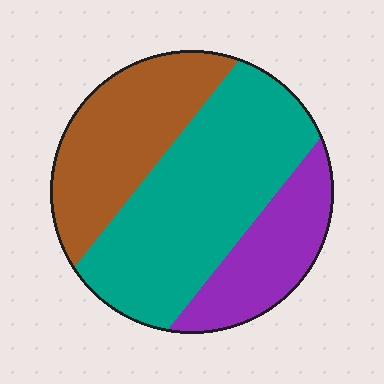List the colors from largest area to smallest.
From largest to smallest: teal, brown, purple.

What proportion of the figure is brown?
Brown takes up about one third (1/3) of the figure.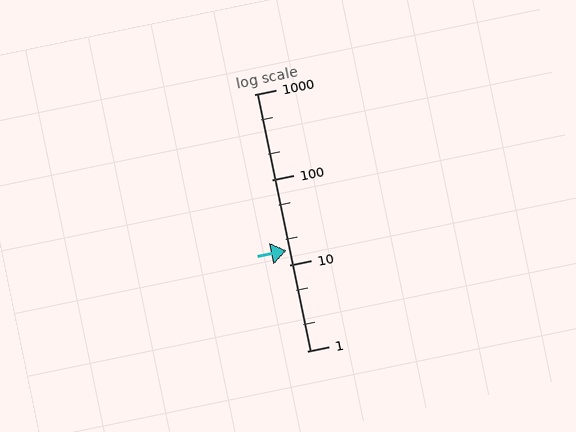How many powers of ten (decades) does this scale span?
The scale spans 3 decades, from 1 to 1000.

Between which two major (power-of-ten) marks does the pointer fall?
The pointer is between 10 and 100.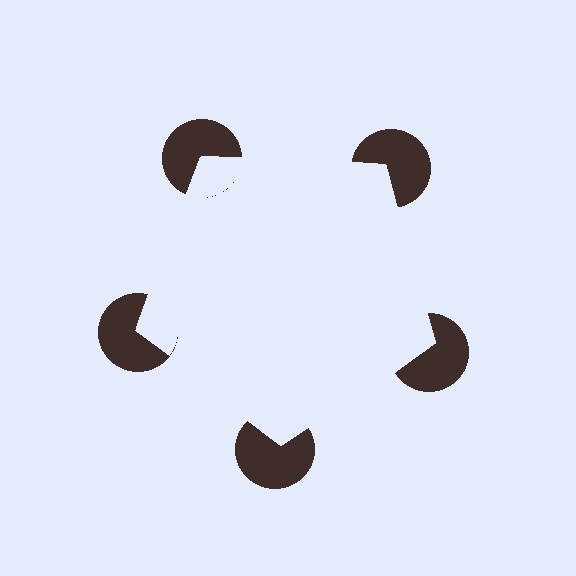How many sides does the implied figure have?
5 sides.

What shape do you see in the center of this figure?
An illusory pentagon — its edges are inferred from the aligned wedge cuts in the pac-man discs, not physically drawn.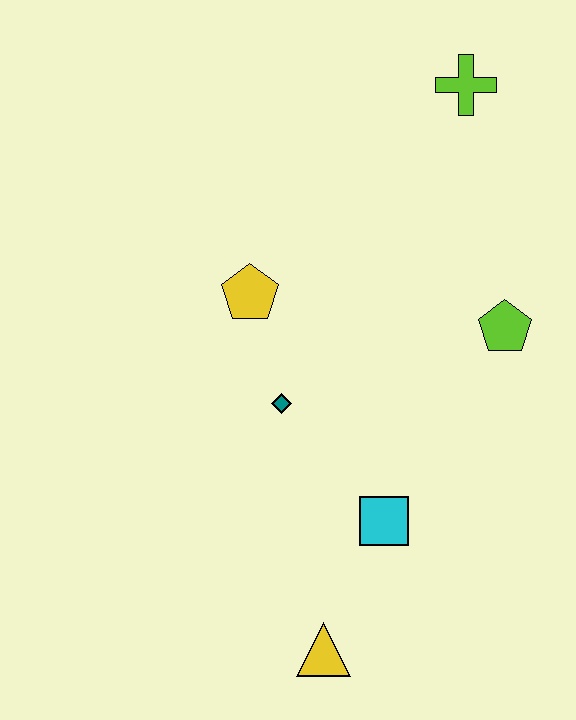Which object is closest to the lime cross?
The lime pentagon is closest to the lime cross.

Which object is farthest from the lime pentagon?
The yellow triangle is farthest from the lime pentagon.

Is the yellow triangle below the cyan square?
Yes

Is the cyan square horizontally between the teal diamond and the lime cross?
Yes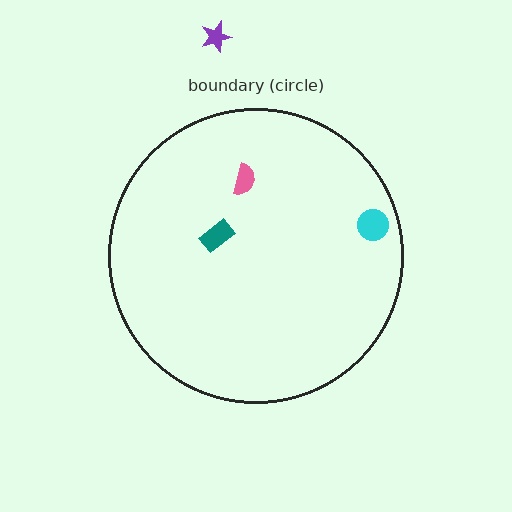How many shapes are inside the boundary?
3 inside, 1 outside.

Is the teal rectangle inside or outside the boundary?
Inside.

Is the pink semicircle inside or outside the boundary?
Inside.